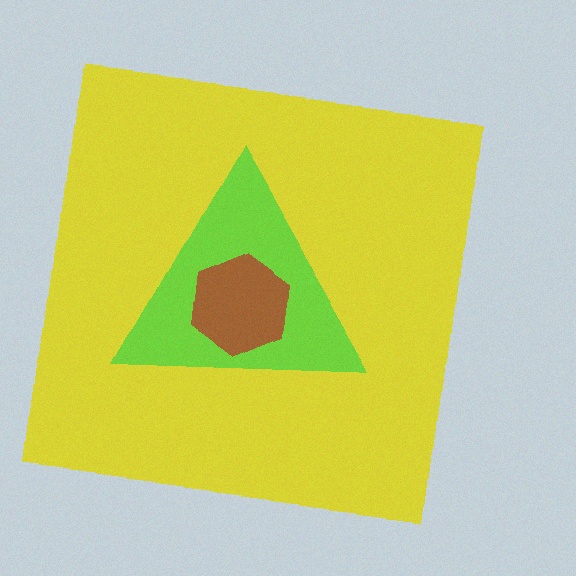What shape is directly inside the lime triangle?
The brown hexagon.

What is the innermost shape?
The brown hexagon.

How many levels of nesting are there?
3.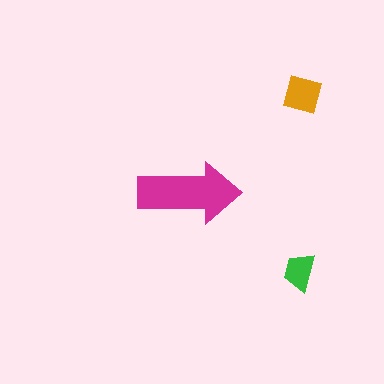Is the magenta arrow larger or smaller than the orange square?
Larger.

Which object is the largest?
The magenta arrow.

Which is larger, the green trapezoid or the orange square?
The orange square.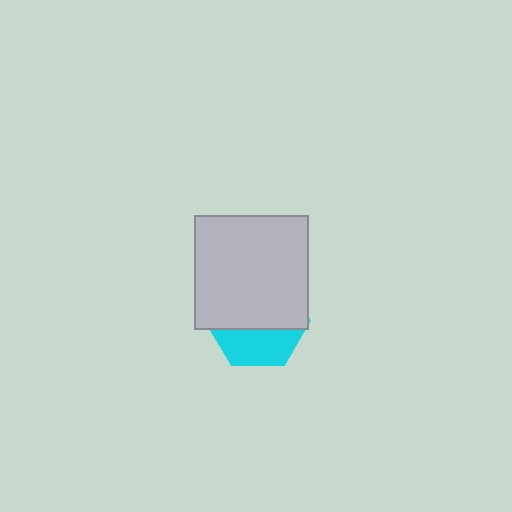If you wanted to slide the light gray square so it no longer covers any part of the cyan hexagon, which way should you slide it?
Slide it up — that is the most direct way to separate the two shapes.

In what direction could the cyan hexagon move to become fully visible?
The cyan hexagon could move down. That would shift it out from behind the light gray square entirely.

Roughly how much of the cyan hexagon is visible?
A small part of it is visible (roughly 37%).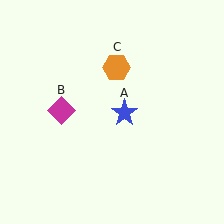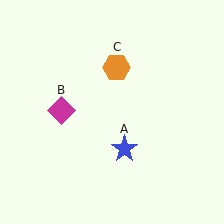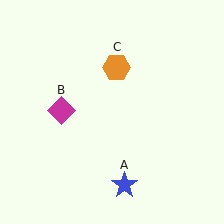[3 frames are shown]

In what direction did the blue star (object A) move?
The blue star (object A) moved down.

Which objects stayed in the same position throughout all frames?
Magenta diamond (object B) and orange hexagon (object C) remained stationary.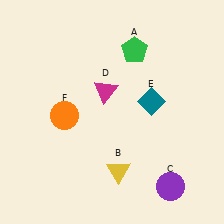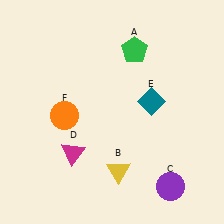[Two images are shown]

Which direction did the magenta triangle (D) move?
The magenta triangle (D) moved down.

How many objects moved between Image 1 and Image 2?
1 object moved between the two images.